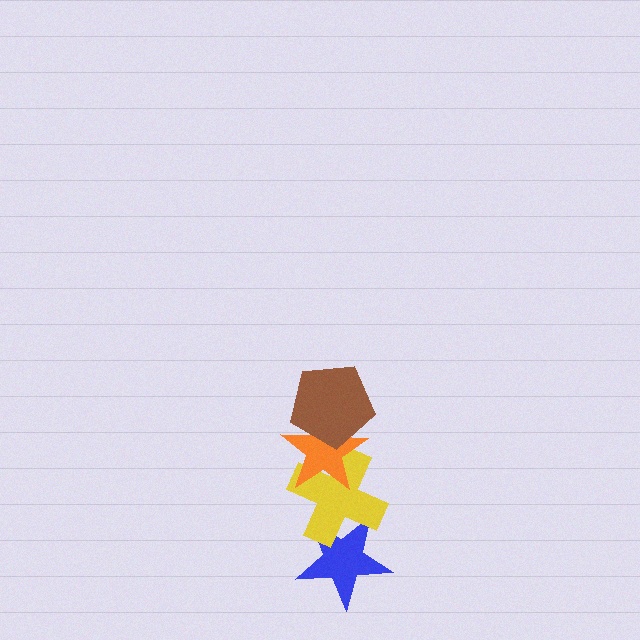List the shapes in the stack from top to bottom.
From top to bottom: the brown pentagon, the orange star, the yellow cross, the blue star.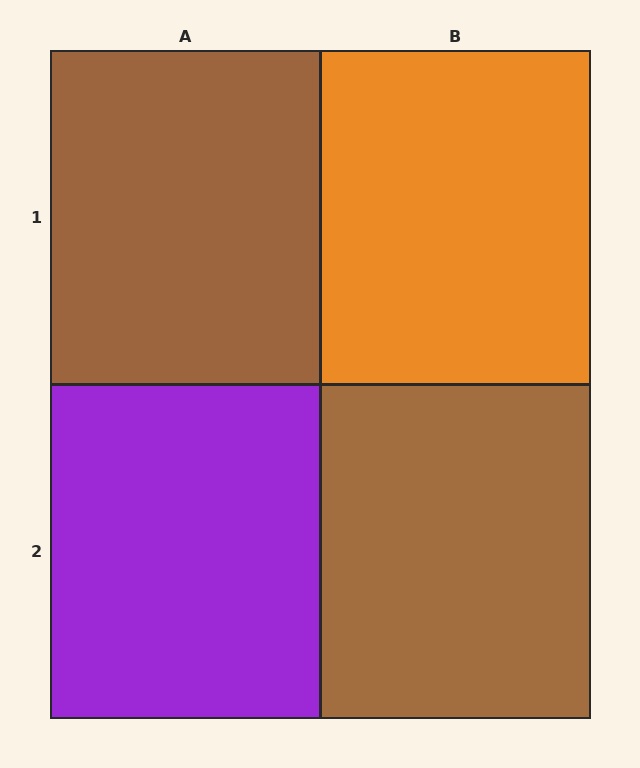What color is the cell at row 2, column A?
Purple.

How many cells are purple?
1 cell is purple.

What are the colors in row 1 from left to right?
Brown, orange.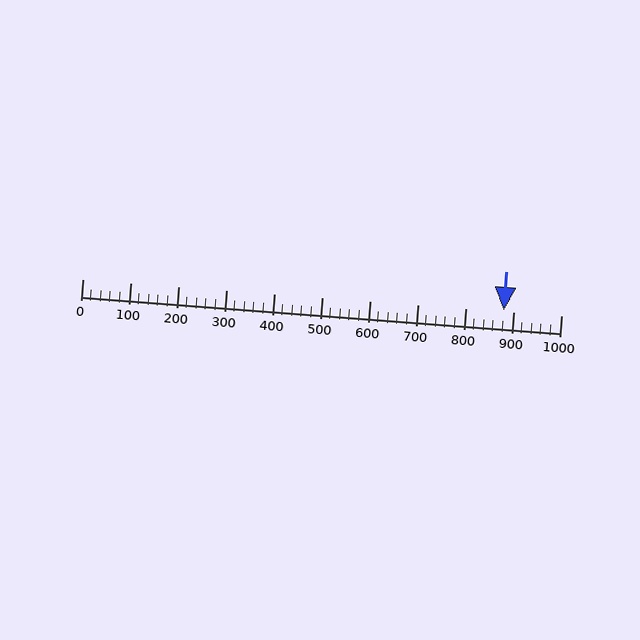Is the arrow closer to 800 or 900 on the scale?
The arrow is closer to 900.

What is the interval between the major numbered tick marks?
The major tick marks are spaced 100 units apart.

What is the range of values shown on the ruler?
The ruler shows values from 0 to 1000.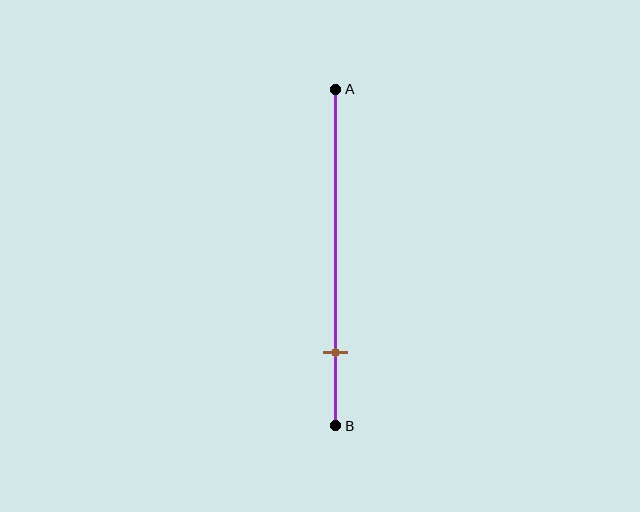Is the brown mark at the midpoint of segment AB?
No, the mark is at about 80% from A, not at the 50% midpoint.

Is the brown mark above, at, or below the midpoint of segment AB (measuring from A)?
The brown mark is below the midpoint of segment AB.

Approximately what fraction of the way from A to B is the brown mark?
The brown mark is approximately 80% of the way from A to B.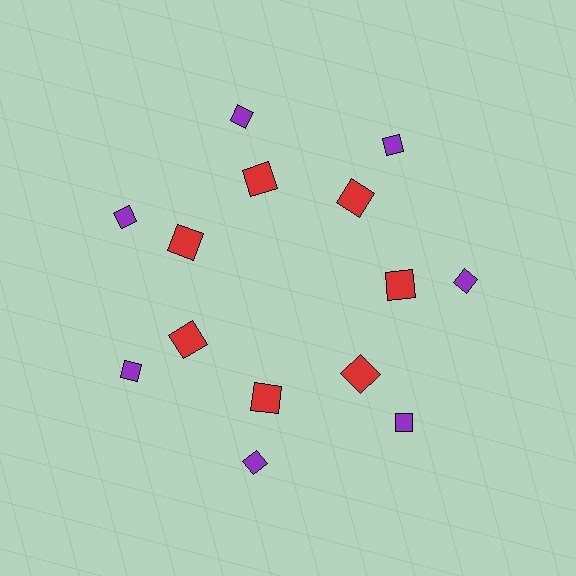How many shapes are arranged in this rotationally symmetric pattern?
There are 14 shapes, arranged in 7 groups of 2.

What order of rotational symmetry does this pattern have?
This pattern has 7-fold rotational symmetry.